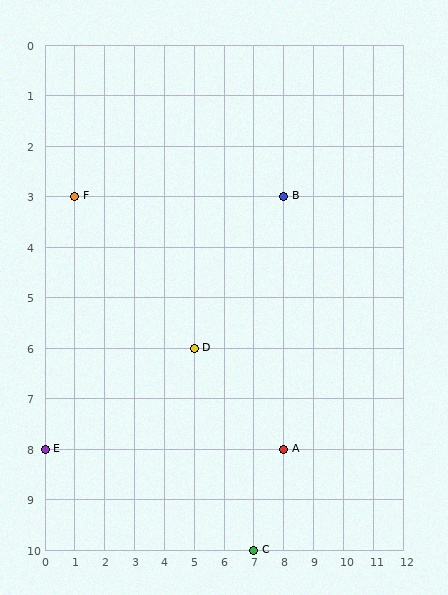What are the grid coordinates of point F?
Point F is at grid coordinates (1, 3).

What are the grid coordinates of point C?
Point C is at grid coordinates (7, 10).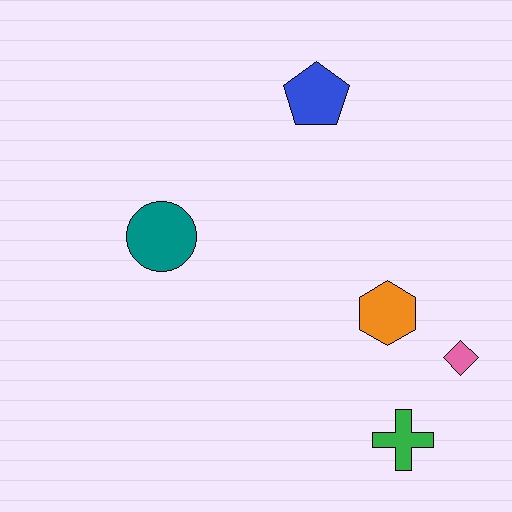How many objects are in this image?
There are 5 objects.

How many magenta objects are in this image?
There are no magenta objects.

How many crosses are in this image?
There is 1 cross.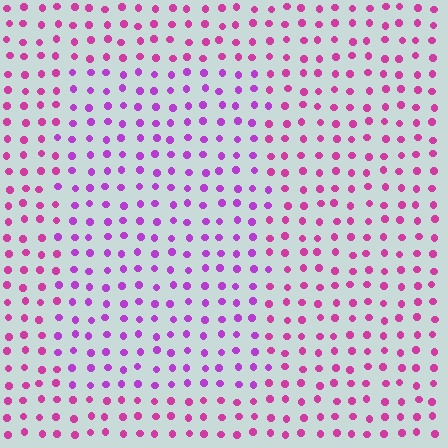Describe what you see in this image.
The image is filled with small magenta elements in a uniform arrangement. A rectangle-shaped region is visible where the elements are tinted to a slightly different hue, forming a subtle color boundary.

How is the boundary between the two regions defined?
The boundary is defined purely by a slight shift in hue (about 29 degrees). Spacing, size, and orientation are identical on both sides.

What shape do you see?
I see a rectangle.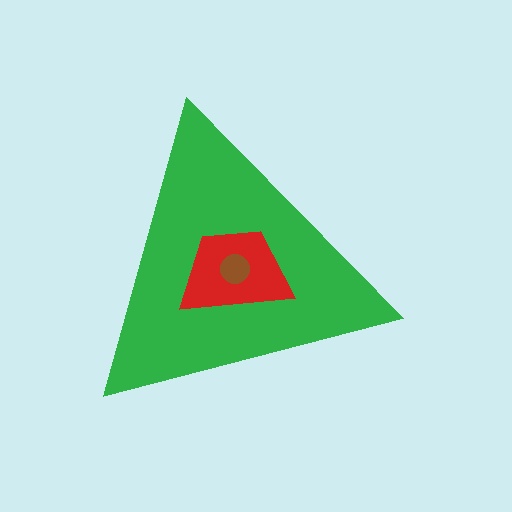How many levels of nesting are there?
3.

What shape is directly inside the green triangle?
The red trapezoid.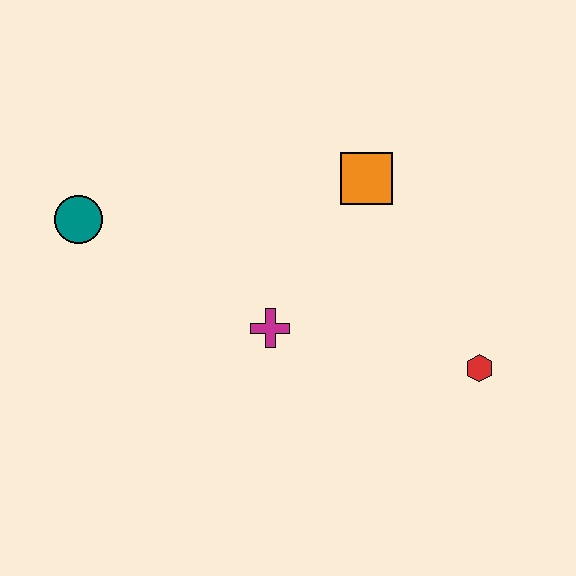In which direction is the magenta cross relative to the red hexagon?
The magenta cross is to the left of the red hexagon.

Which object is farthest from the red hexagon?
The teal circle is farthest from the red hexagon.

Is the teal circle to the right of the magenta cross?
No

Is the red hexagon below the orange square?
Yes